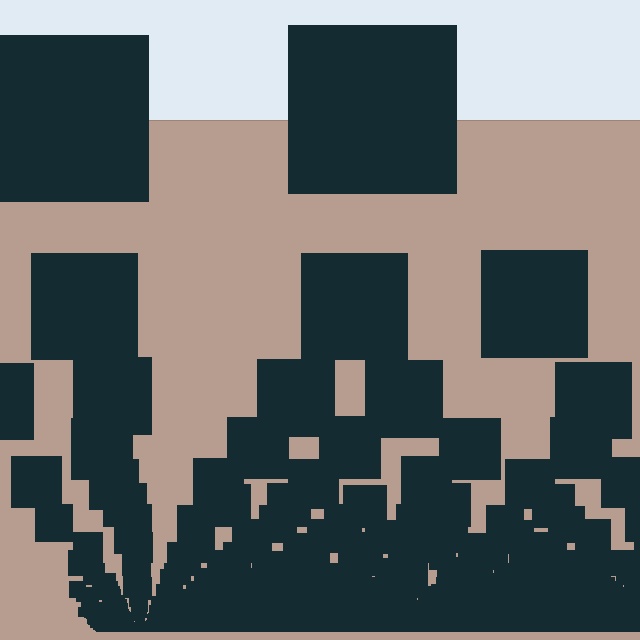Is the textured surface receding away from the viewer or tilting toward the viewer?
The surface appears to tilt toward the viewer. Texture elements get larger and sparser toward the top.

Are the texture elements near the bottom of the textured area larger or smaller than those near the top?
Smaller. The gradient is inverted — elements near the bottom are smaller and denser.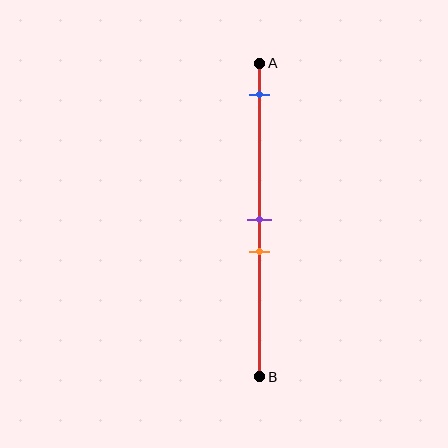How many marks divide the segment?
There are 3 marks dividing the segment.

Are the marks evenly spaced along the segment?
No, the marks are not evenly spaced.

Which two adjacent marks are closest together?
The purple and orange marks are the closest adjacent pair.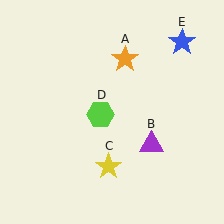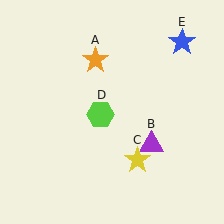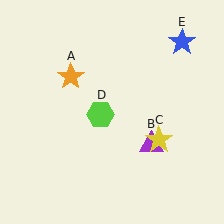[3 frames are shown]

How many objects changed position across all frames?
2 objects changed position: orange star (object A), yellow star (object C).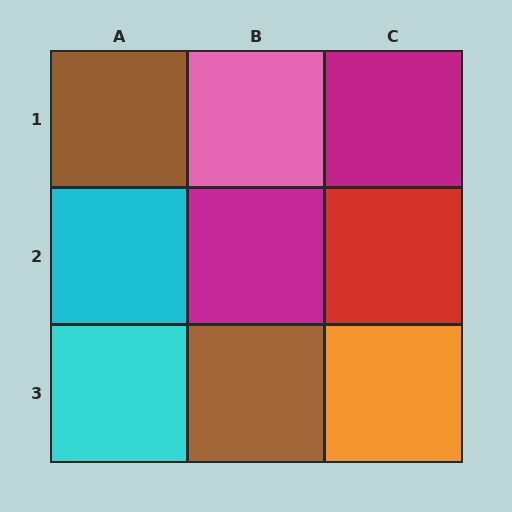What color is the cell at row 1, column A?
Brown.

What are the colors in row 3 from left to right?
Cyan, brown, orange.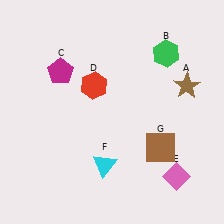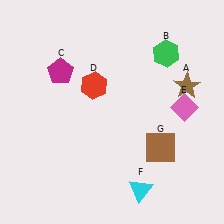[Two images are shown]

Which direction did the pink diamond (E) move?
The pink diamond (E) moved up.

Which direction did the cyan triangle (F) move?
The cyan triangle (F) moved right.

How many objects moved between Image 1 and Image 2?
2 objects moved between the two images.